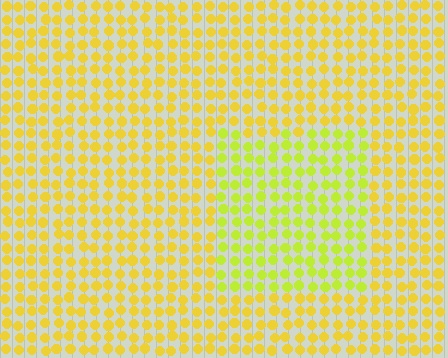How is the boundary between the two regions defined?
The boundary is defined purely by a slight shift in hue (about 25 degrees). Spacing, size, and orientation are identical on both sides.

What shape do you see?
I see a rectangle.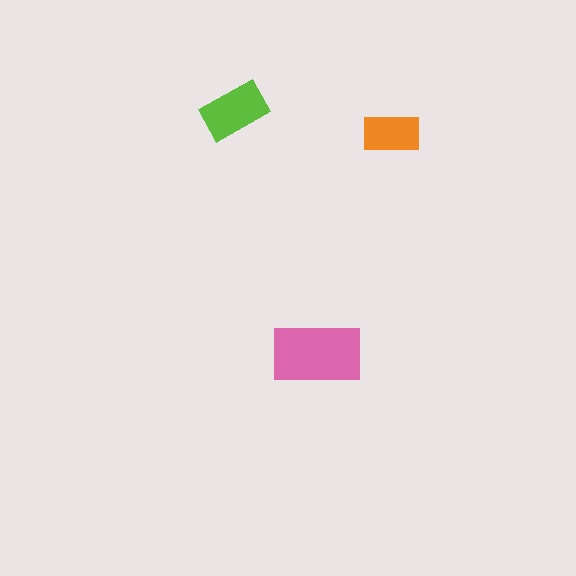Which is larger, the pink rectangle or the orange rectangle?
The pink one.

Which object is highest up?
The lime rectangle is topmost.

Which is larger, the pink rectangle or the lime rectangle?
The pink one.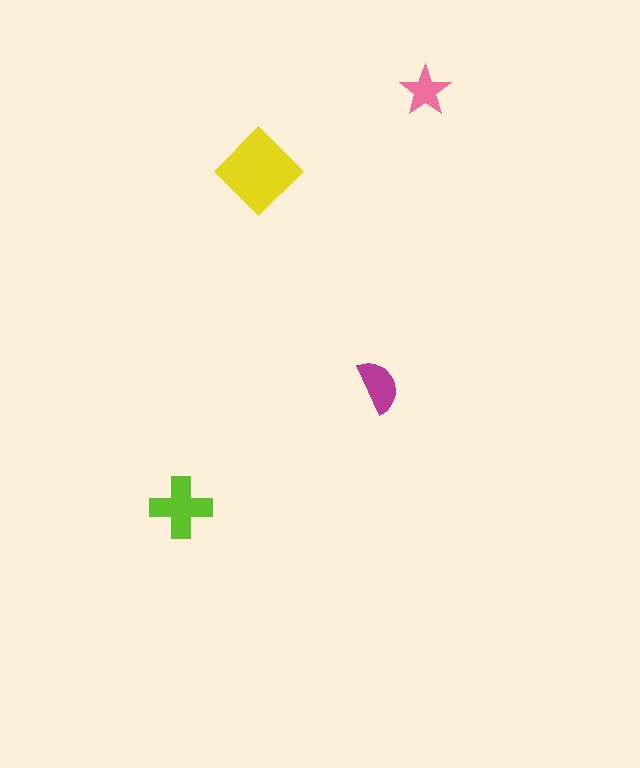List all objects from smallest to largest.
The pink star, the magenta semicircle, the lime cross, the yellow diamond.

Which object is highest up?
The pink star is topmost.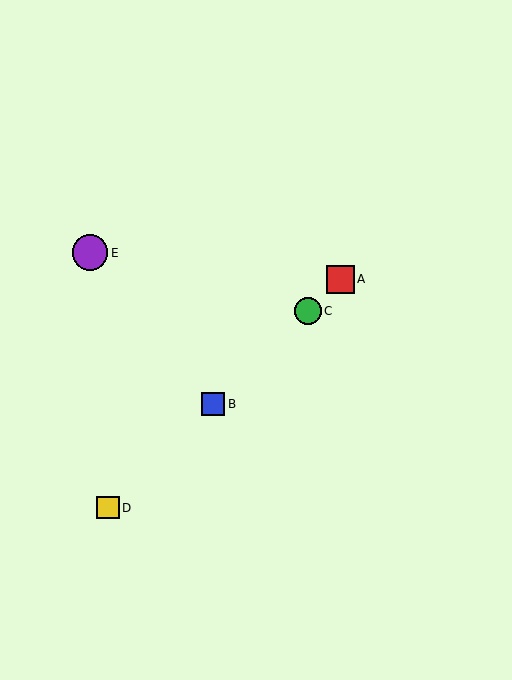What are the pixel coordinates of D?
Object D is at (108, 508).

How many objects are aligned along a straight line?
4 objects (A, B, C, D) are aligned along a straight line.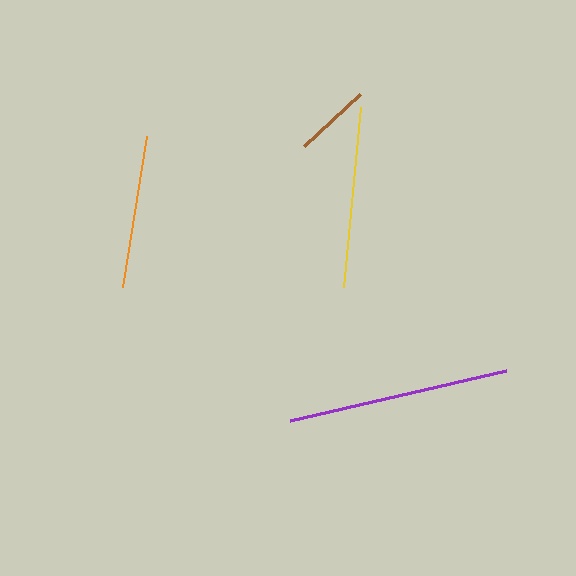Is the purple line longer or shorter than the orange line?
The purple line is longer than the orange line.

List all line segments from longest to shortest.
From longest to shortest: purple, yellow, orange, brown.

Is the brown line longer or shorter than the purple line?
The purple line is longer than the brown line.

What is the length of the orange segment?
The orange segment is approximately 153 pixels long.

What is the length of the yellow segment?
The yellow segment is approximately 181 pixels long.